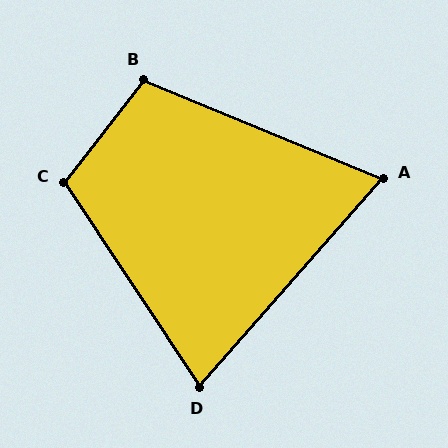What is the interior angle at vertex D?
Approximately 75 degrees (acute).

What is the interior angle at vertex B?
Approximately 105 degrees (obtuse).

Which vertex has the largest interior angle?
C, at approximately 109 degrees.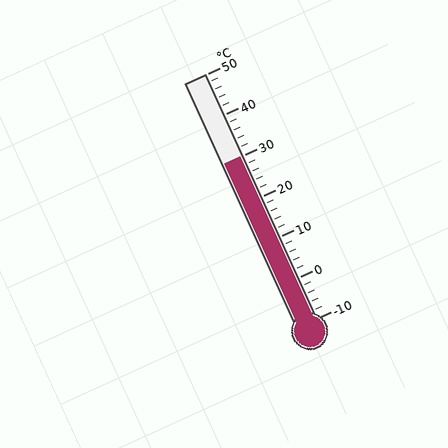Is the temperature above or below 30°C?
The temperature is at 30°C.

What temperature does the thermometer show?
The thermometer shows approximately 30°C.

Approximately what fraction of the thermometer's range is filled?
The thermometer is filled to approximately 65% of its range.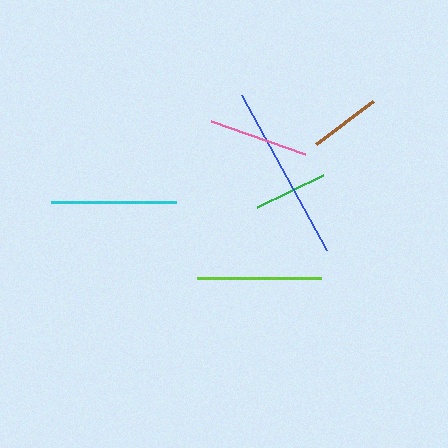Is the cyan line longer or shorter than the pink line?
The cyan line is longer than the pink line.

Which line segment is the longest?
The blue line is the longest at approximately 177 pixels.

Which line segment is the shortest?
The brown line is the shortest at approximately 71 pixels.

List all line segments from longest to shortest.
From longest to shortest: blue, cyan, lime, pink, green, brown.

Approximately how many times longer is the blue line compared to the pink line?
The blue line is approximately 1.8 times the length of the pink line.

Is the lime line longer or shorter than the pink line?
The lime line is longer than the pink line.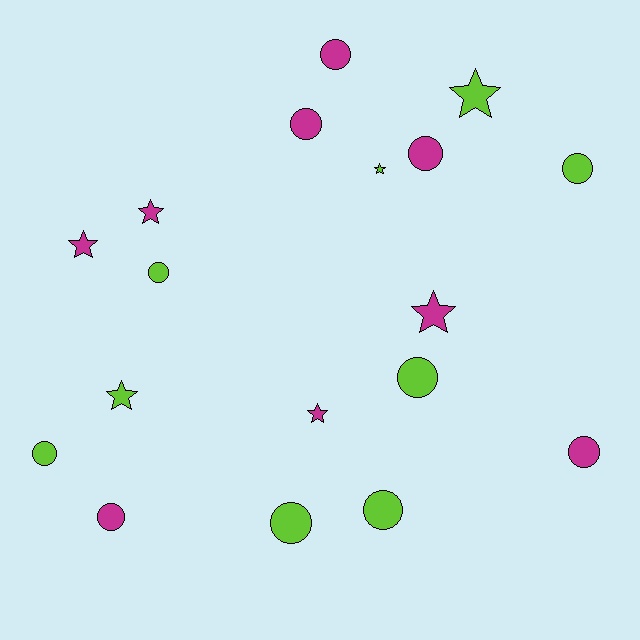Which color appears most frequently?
Lime, with 9 objects.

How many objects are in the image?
There are 18 objects.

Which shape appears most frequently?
Circle, with 11 objects.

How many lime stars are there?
There are 3 lime stars.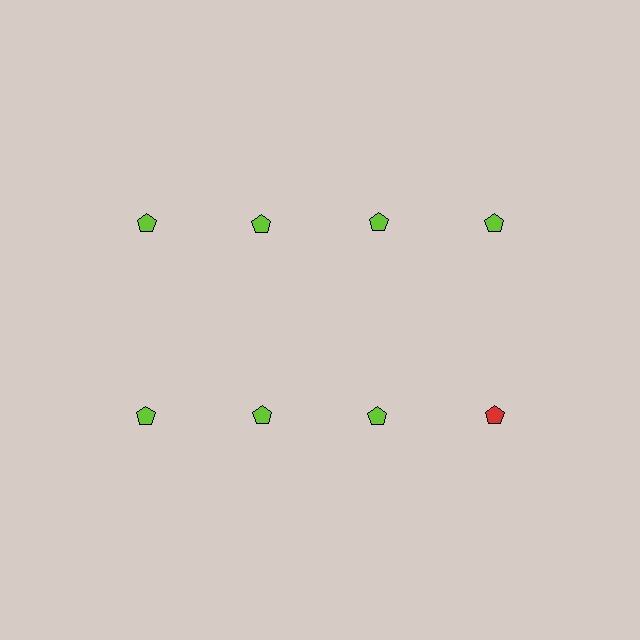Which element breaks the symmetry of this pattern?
The red pentagon in the second row, second from right column breaks the symmetry. All other shapes are lime pentagons.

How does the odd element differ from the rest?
It has a different color: red instead of lime.